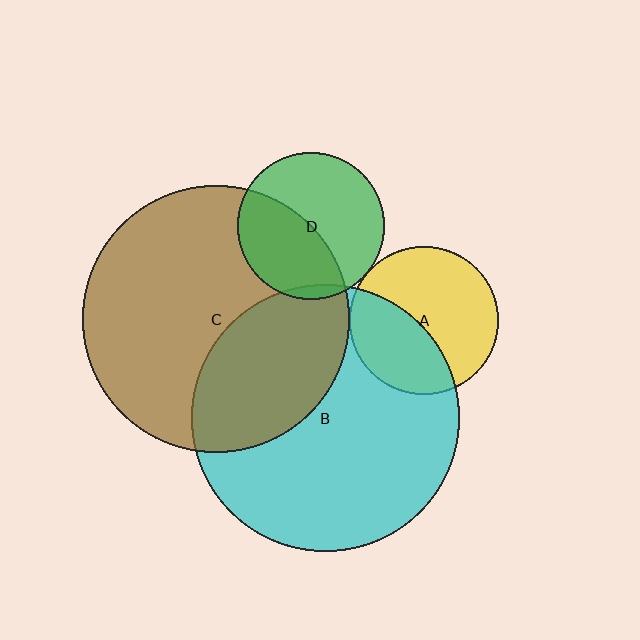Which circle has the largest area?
Circle B (cyan).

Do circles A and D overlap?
Yes.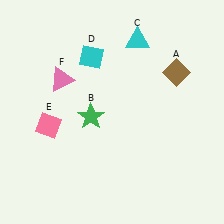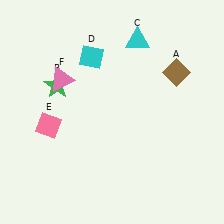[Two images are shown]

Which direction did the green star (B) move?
The green star (B) moved left.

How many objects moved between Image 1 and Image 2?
1 object moved between the two images.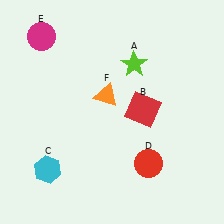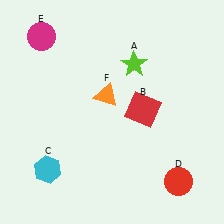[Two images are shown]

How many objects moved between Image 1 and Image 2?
1 object moved between the two images.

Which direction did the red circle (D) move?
The red circle (D) moved right.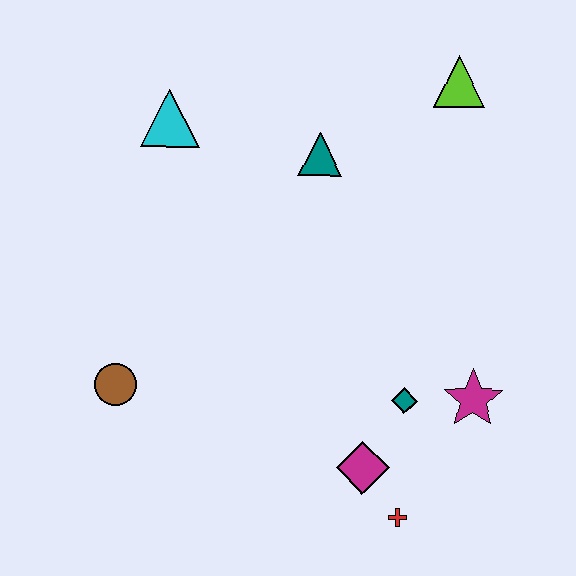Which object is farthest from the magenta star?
The cyan triangle is farthest from the magenta star.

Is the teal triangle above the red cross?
Yes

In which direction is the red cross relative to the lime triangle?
The red cross is below the lime triangle.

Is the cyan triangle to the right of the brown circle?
Yes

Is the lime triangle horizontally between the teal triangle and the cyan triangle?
No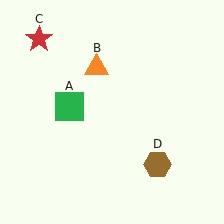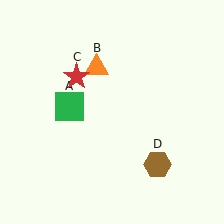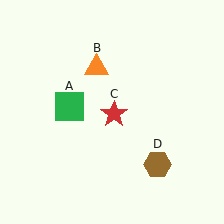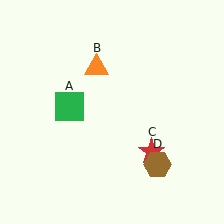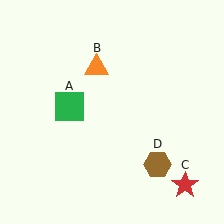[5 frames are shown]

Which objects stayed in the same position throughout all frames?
Green square (object A) and orange triangle (object B) and brown hexagon (object D) remained stationary.